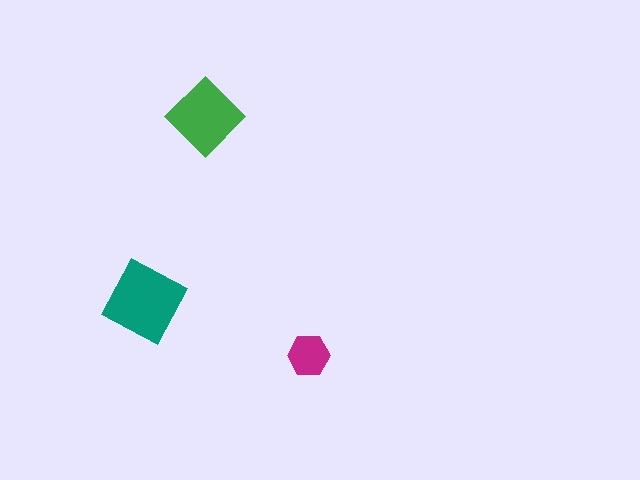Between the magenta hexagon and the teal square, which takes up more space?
The teal square.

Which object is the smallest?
The magenta hexagon.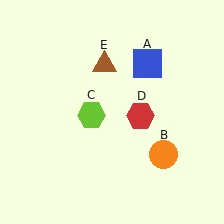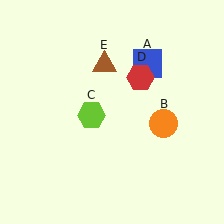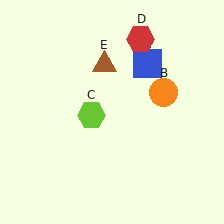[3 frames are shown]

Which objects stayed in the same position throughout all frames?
Blue square (object A) and lime hexagon (object C) and brown triangle (object E) remained stationary.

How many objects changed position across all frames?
2 objects changed position: orange circle (object B), red hexagon (object D).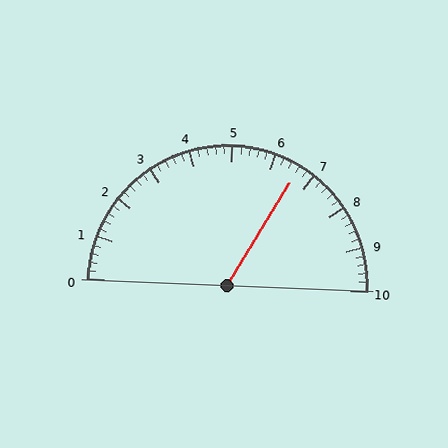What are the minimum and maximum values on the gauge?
The gauge ranges from 0 to 10.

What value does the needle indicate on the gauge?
The needle indicates approximately 6.6.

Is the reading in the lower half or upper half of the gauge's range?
The reading is in the upper half of the range (0 to 10).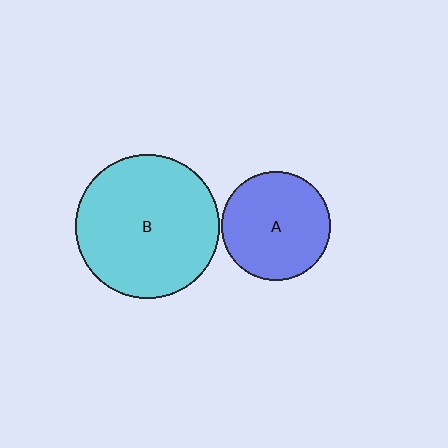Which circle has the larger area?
Circle B (cyan).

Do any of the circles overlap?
No, none of the circles overlap.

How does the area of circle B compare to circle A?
Approximately 1.7 times.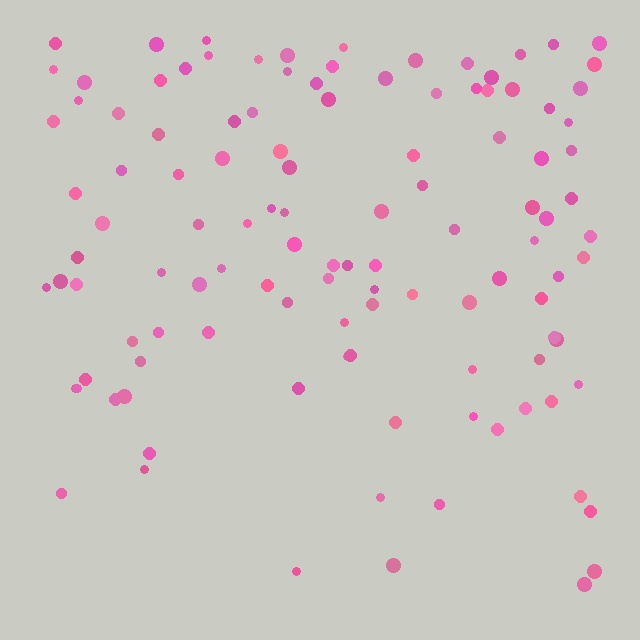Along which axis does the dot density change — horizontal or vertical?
Vertical.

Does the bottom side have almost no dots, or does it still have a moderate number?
Still a moderate number, just noticeably fewer than the top.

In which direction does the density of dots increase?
From bottom to top, with the top side densest.